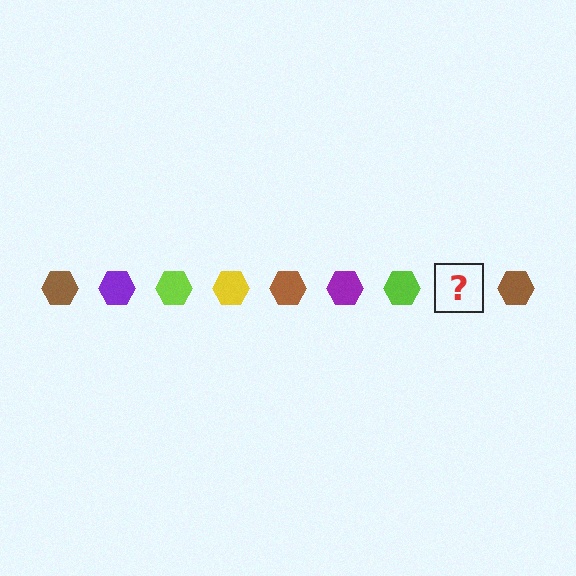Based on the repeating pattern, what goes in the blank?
The blank should be a yellow hexagon.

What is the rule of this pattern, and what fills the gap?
The rule is that the pattern cycles through brown, purple, lime, yellow hexagons. The gap should be filled with a yellow hexagon.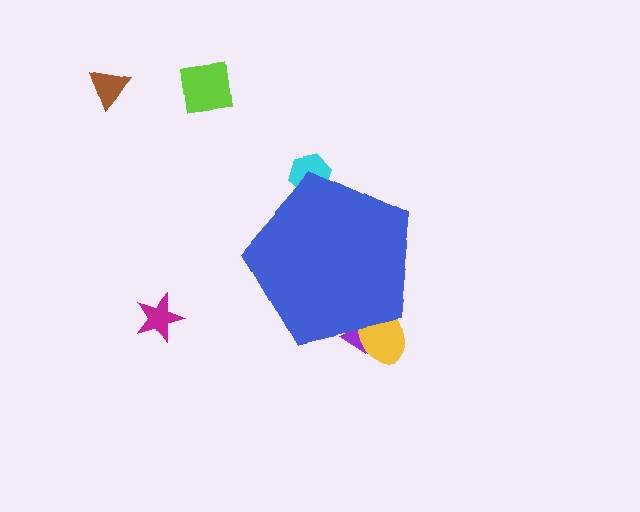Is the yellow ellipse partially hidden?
Yes, the yellow ellipse is partially hidden behind the blue pentagon.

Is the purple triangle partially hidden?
Yes, the purple triangle is partially hidden behind the blue pentagon.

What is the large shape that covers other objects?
A blue pentagon.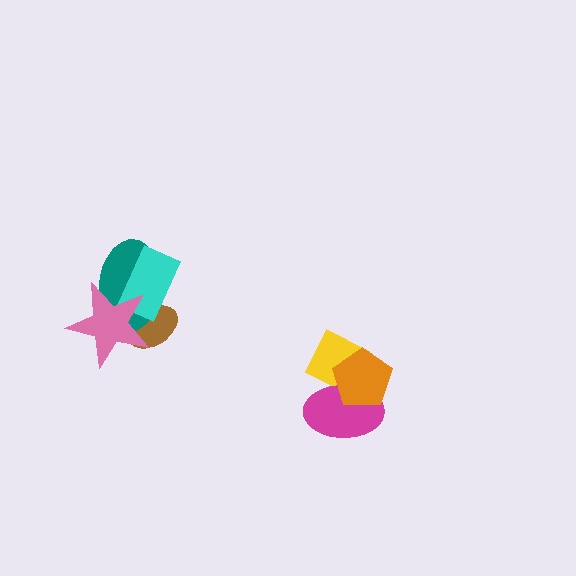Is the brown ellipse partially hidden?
Yes, it is partially covered by another shape.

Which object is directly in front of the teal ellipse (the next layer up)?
The cyan rectangle is directly in front of the teal ellipse.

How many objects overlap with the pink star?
3 objects overlap with the pink star.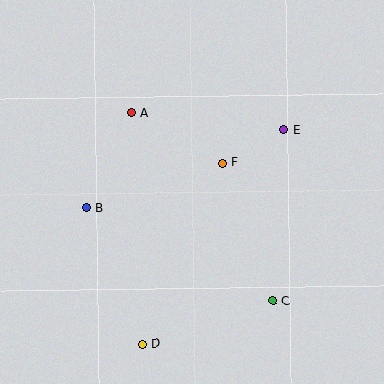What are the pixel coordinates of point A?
Point A is at (131, 113).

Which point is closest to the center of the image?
Point F at (222, 163) is closest to the center.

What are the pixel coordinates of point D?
Point D is at (142, 344).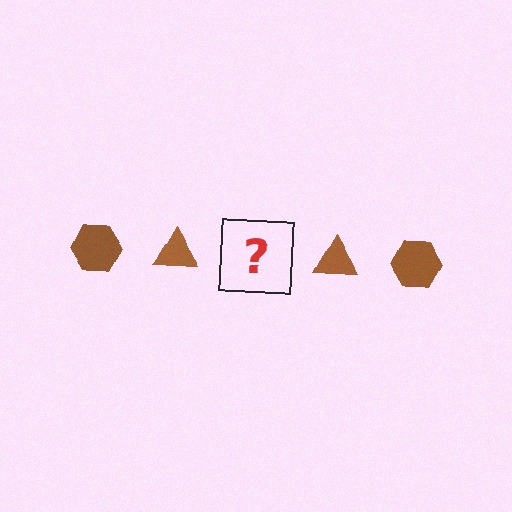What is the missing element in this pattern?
The missing element is a brown hexagon.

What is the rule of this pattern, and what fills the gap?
The rule is that the pattern cycles through hexagon, triangle shapes in brown. The gap should be filled with a brown hexagon.